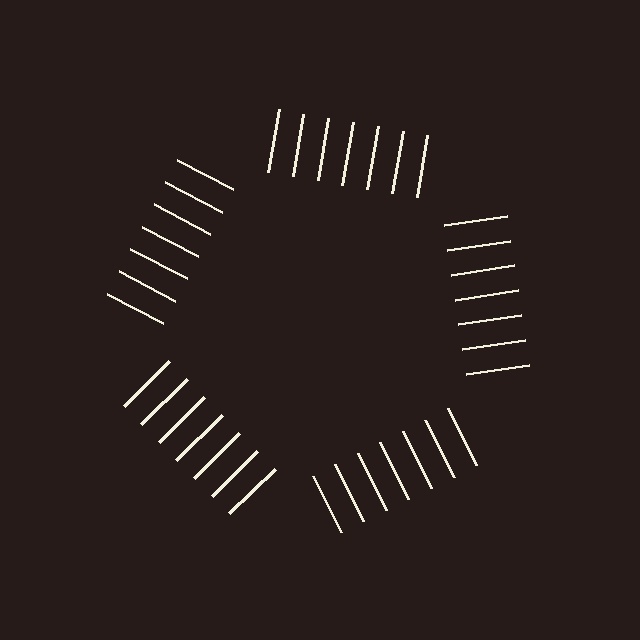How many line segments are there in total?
35 — 7 along each of the 5 edges.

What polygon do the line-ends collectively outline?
An illusory pentagon — the line segments terminate on its edges but no continuous stroke is drawn.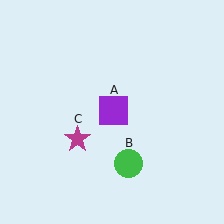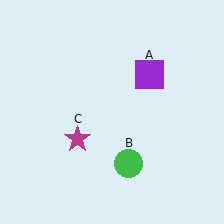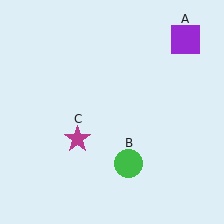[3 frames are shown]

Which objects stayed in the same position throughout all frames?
Green circle (object B) and magenta star (object C) remained stationary.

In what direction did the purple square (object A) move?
The purple square (object A) moved up and to the right.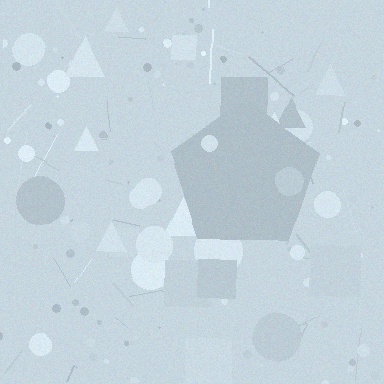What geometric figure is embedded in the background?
A pentagon is embedded in the background.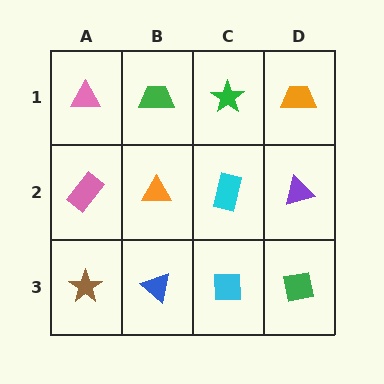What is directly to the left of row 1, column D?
A green star.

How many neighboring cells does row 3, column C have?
3.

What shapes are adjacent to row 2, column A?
A pink triangle (row 1, column A), a brown star (row 3, column A), an orange triangle (row 2, column B).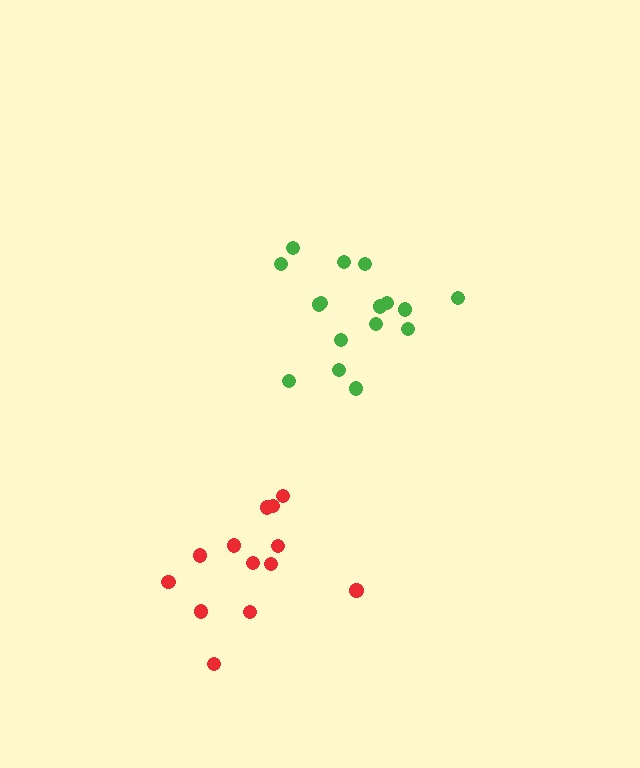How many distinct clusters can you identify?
There are 2 distinct clusters.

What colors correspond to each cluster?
The clusters are colored: red, green.